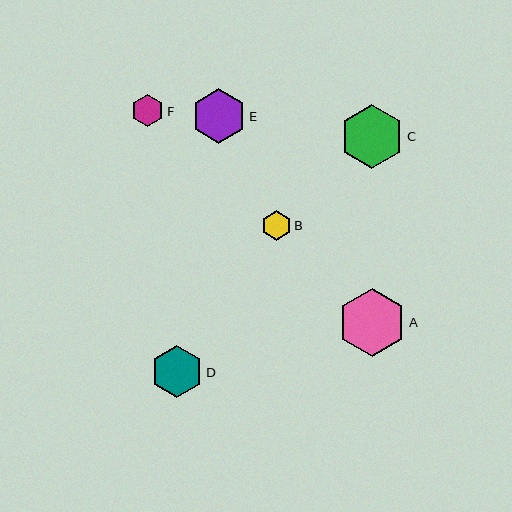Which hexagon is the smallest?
Hexagon B is the smallest with a size of approximately 29 pixels.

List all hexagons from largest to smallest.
From largest to smallest: A, C, E, D, F, B.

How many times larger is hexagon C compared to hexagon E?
Hexagon C is approximately 1.2 times the size of hexagon E.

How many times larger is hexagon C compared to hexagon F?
Hexagon C is approximately 1.9 times the size of hexagon F.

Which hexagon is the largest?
Hexagon A is the largest with a size of approximately 69 pixels.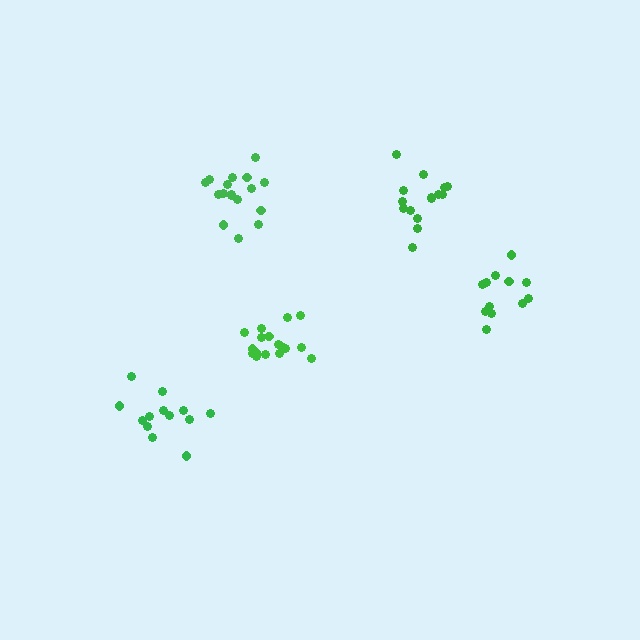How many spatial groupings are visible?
There are 5 spatial groupings.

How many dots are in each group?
Group 1: 17 dots, Group 2: 12 dots, Group 3: 15 dots, Group 4: 17 dots, Group 5: 13 dots (74 total).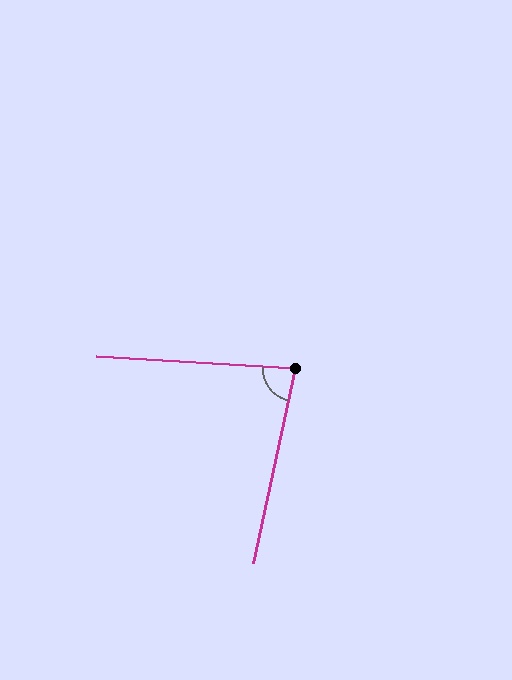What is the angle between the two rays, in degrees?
Approximately 81 degrees.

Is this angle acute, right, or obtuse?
It is acute.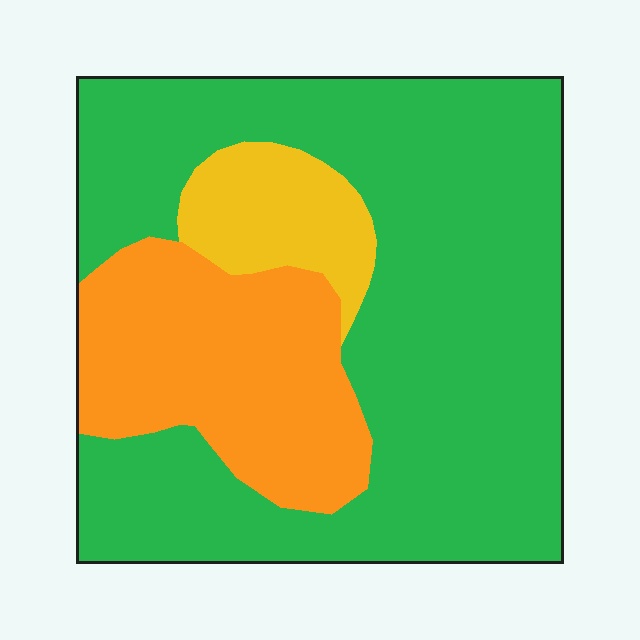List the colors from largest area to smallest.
From largest to smallest: green, orange, yellow.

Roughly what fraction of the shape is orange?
Orange takes up between a sixth and a third of the shape.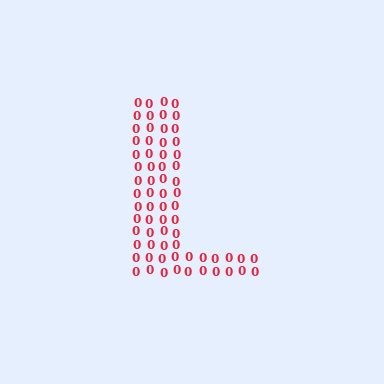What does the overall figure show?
The overall figure shows the letter L.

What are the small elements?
The small elements are digit 0's.